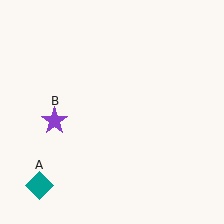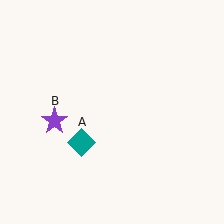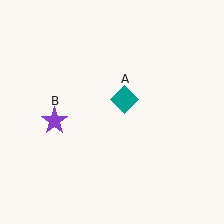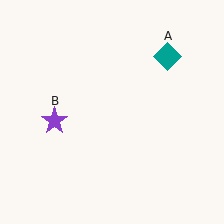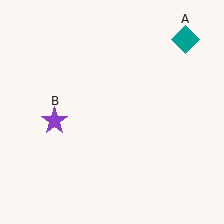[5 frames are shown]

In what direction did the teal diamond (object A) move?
The teal diamond (object A) moved up and to the right.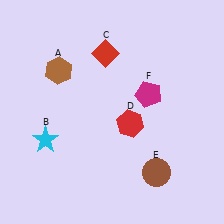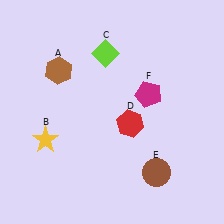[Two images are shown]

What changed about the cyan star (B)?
In Image 1, B is cyan. In Image 2, it changed to yellow.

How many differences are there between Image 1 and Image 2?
There are 2 differences between the two images.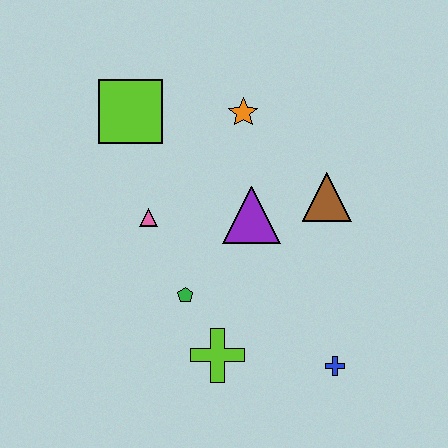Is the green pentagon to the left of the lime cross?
Yes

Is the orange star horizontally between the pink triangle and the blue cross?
Yes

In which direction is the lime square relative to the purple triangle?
The lime square is to the left of the purple triangle.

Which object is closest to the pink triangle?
The green pentagon is closest to the pink triangle.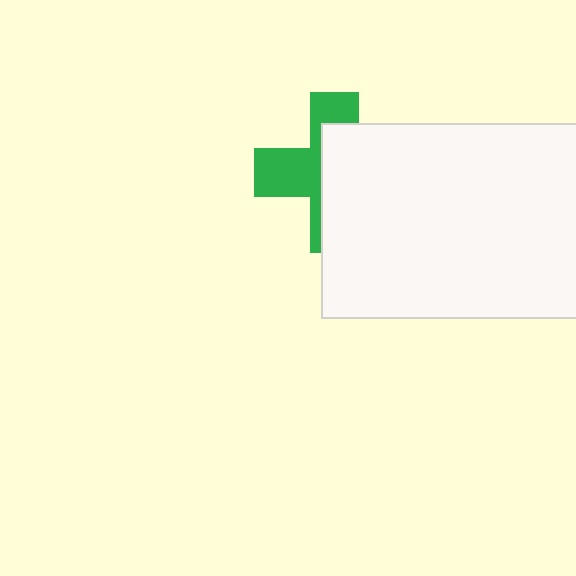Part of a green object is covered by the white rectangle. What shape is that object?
It is a cross.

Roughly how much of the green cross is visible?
A small part of it is visible (roughly 44%).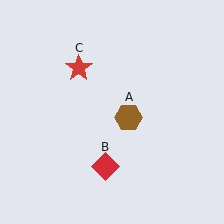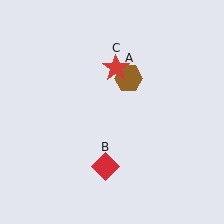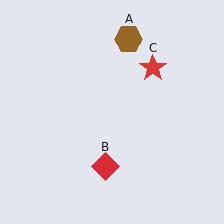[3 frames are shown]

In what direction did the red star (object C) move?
The red star (object C) moved right.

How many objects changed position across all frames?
2 objects changed position: brown hexagon (object A), red star (object C).